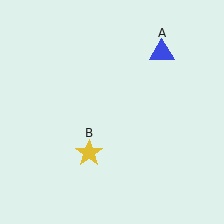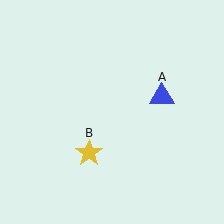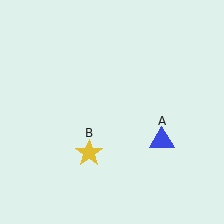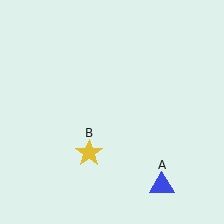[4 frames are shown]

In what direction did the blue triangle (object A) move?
The blue triangle (object A) moved down.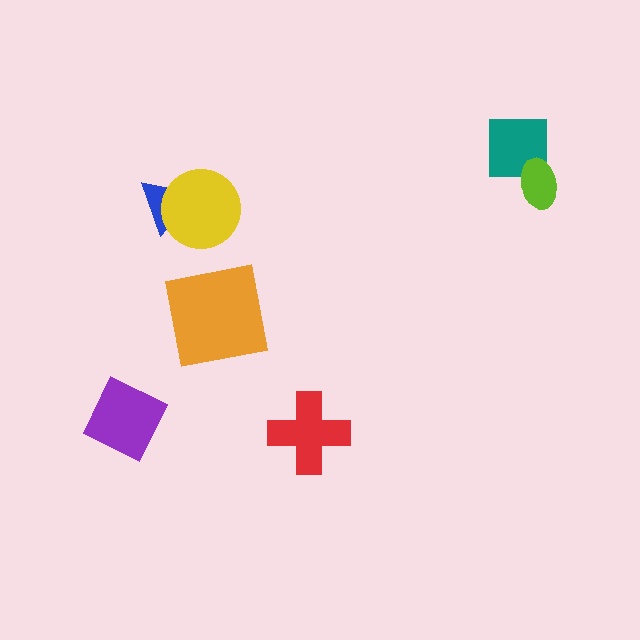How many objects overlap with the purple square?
0 objects overlap with the purple square.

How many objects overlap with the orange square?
0 objects overlap with the orange square.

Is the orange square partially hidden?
No, no other shape covers it.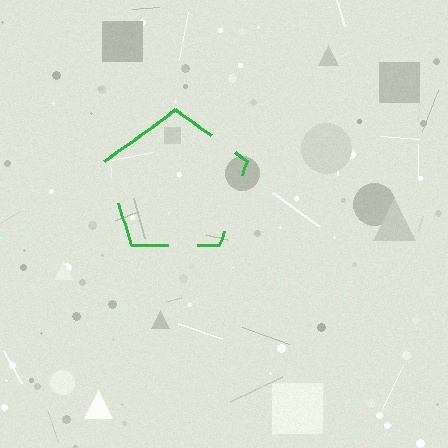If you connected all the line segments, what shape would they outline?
They would outline a pentagon.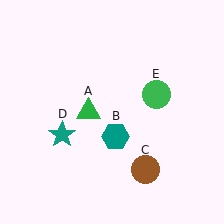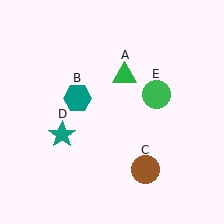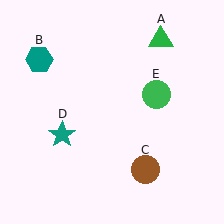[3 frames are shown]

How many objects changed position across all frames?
2 objects changed position: green triangle (object A), teal hexagon (object B).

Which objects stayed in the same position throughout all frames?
Brown circle (object C) and teal star (object D) and green circle (object E) remained stationary.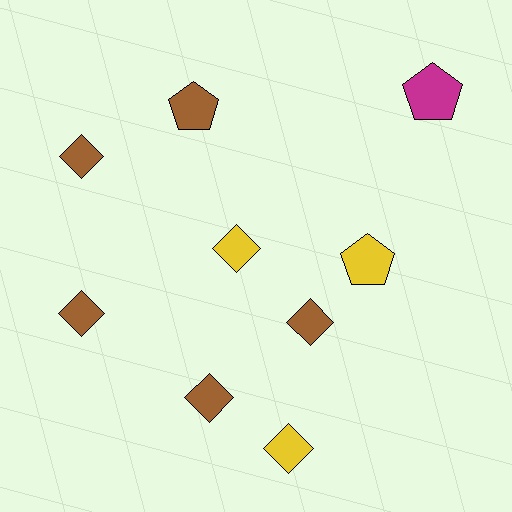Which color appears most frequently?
Brown, with 5 objects.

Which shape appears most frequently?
Diamond, with 6 objects.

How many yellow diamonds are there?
There are 2 yellow diamonds.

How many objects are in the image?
There are 9 objects.